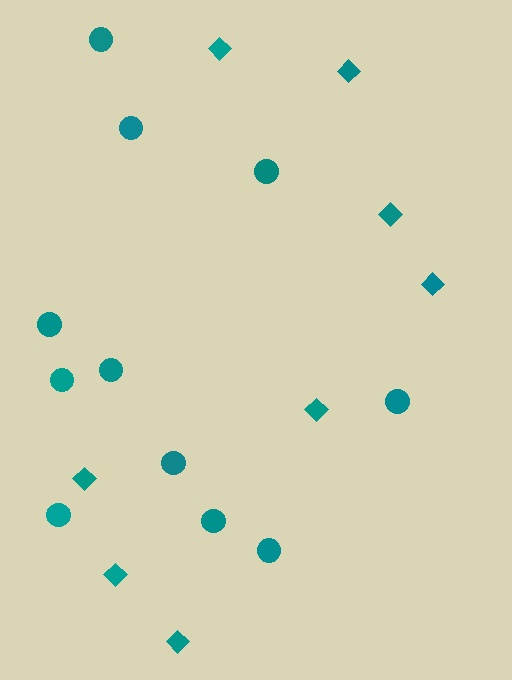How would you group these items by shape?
There are 2 groups: one group of circles (11) and one group of diamonds (8).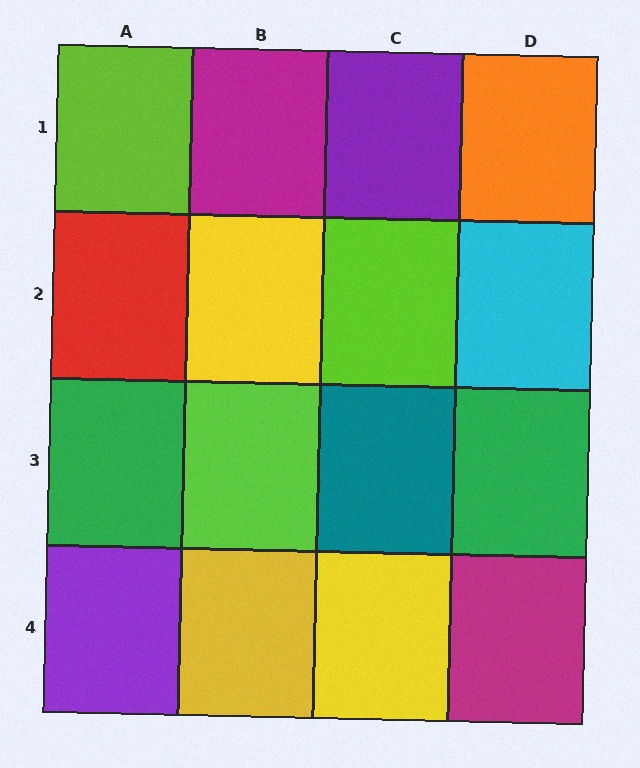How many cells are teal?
1 cell is teal.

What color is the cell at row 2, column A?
Red.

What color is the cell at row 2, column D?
Cyan.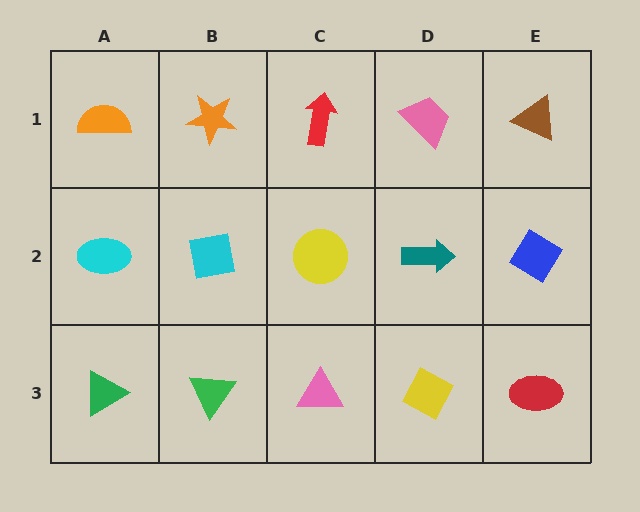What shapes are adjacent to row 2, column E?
A brown triangle (row 1, column E), a red ellipse (row 3, column E), a teal arrow (row 2, column D).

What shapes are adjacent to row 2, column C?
A red arrow (row 1, column C), a pink triangle (row 3, column C), a cyan square (row 2, column B), a teal arrow (row 2, column D).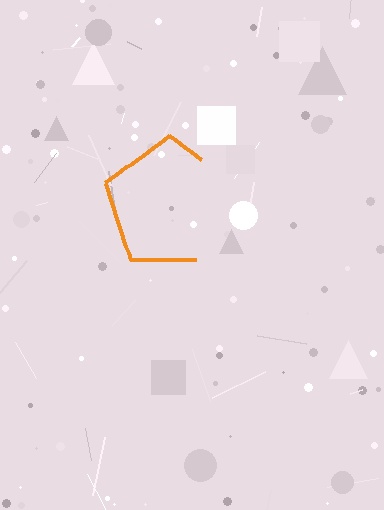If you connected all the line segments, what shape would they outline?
They would outline a pentagon.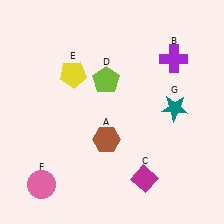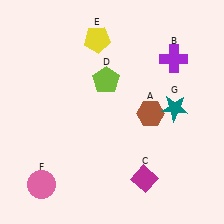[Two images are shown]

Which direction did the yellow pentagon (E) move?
The yellow pentagon (E) moved up.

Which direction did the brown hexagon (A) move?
The brown hexagon (A) moved right.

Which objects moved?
The objects that moved are: the brown hexagon (A), the yellow pentagon (E).